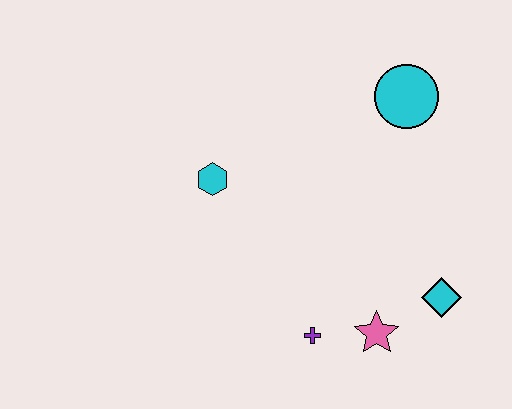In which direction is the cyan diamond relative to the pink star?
The cyan diamond is to the right of the pink star.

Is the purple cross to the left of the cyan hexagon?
No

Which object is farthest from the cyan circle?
The purple cross is farthest from the cyan circle.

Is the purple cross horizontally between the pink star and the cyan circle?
No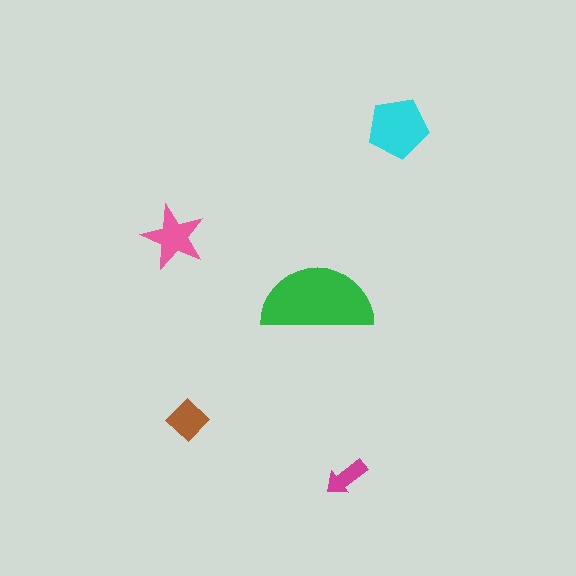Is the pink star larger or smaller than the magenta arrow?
Larger.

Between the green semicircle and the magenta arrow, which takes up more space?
The green semicircle.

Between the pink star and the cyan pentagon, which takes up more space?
The cyan pentagon.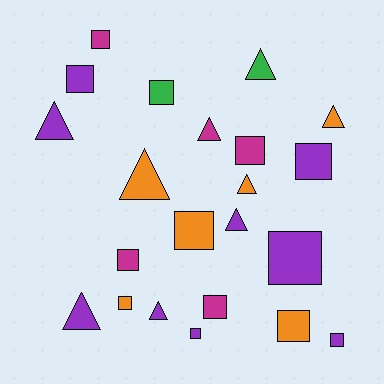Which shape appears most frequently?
Square, with 13 objects.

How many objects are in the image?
There are 22 objects.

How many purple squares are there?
There are 5 purple squares.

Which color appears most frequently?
Purple, with 9 objects.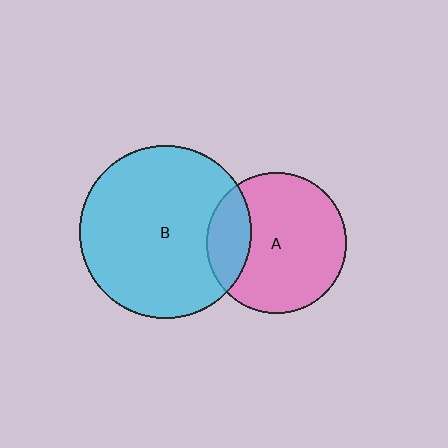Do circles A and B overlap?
Yes.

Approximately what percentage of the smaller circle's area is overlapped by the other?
Approximately 20%.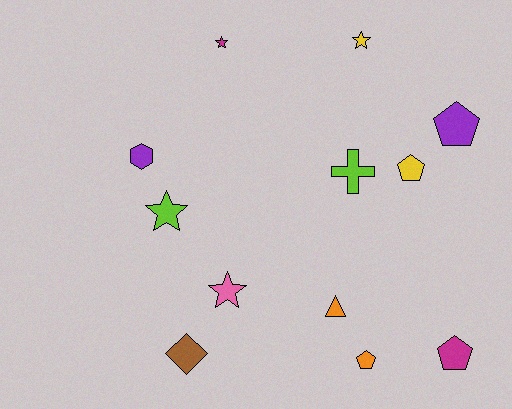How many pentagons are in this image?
There are 4 pentagons.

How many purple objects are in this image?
There are 2 purple objects.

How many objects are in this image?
There are 12 objects.